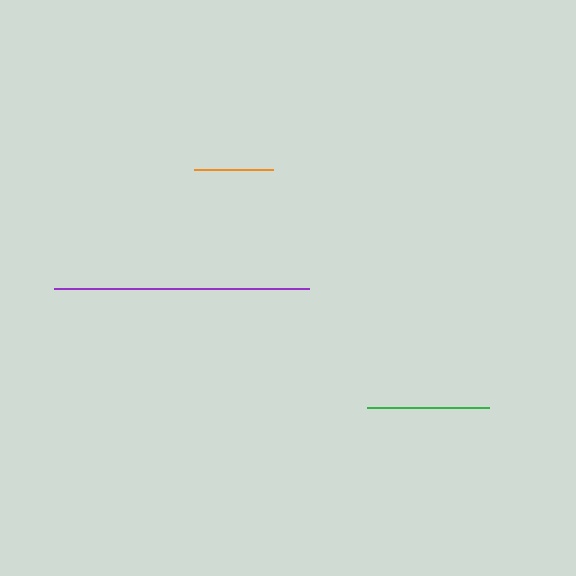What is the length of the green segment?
The green segment is approximately 122 pixels long.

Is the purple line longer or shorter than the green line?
The purple line is longer than the green line.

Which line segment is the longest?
The purple line is the longest at approximately 254 pixels.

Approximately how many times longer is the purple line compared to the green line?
The purple line is approximately 2.1 times the length of the green line.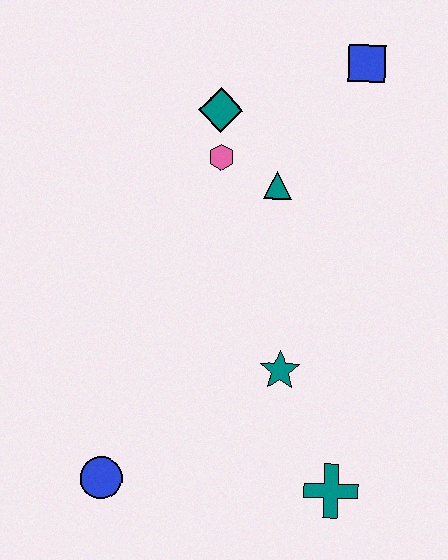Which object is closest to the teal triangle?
The pink hexagon is closest to the teal triangle.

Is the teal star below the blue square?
Yes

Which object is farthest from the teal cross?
The blue square is farthest from the teal cross.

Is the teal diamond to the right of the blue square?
No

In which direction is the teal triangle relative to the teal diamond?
The teal triangle is below the teal diamond.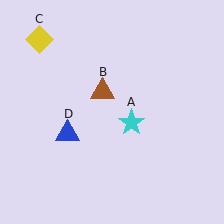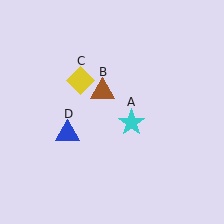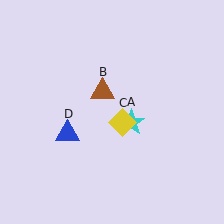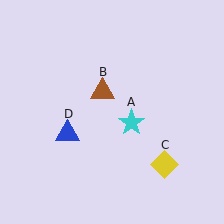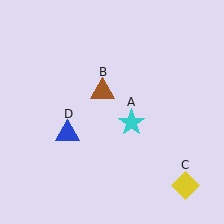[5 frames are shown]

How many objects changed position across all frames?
1 object changed position: yellow diamond (object C).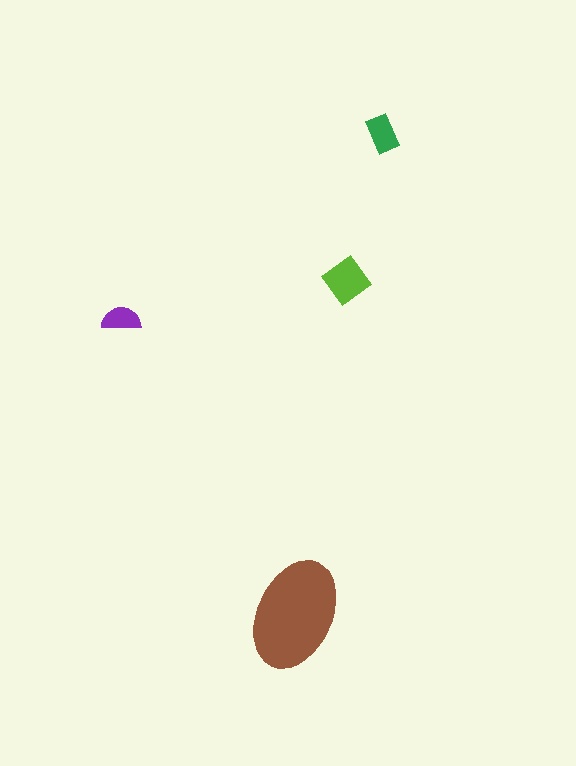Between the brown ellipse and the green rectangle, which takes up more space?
The brown ellipse.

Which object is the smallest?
The purple semicircle.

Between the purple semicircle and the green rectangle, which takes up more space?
The green rectangle.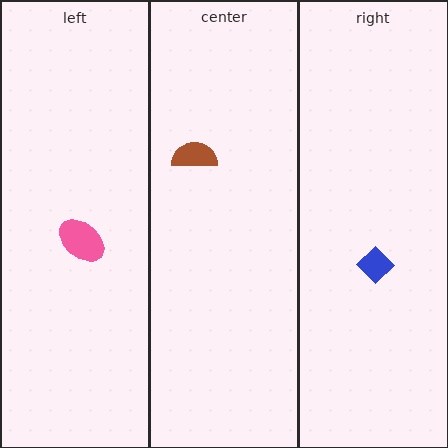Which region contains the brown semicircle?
The center region.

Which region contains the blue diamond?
The right region.